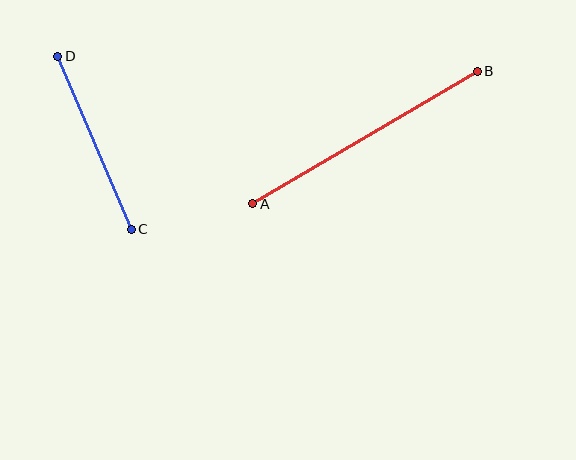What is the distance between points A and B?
The distance is approximately 261 pixels.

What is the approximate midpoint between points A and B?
The midpoint is at approximately (365, 138) pixels.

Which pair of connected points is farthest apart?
Points A and B are farthest apart.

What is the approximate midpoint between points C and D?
The midpoint is at approximately (94, 143) pixels.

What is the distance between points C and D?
The distance is approximately 188 pixels.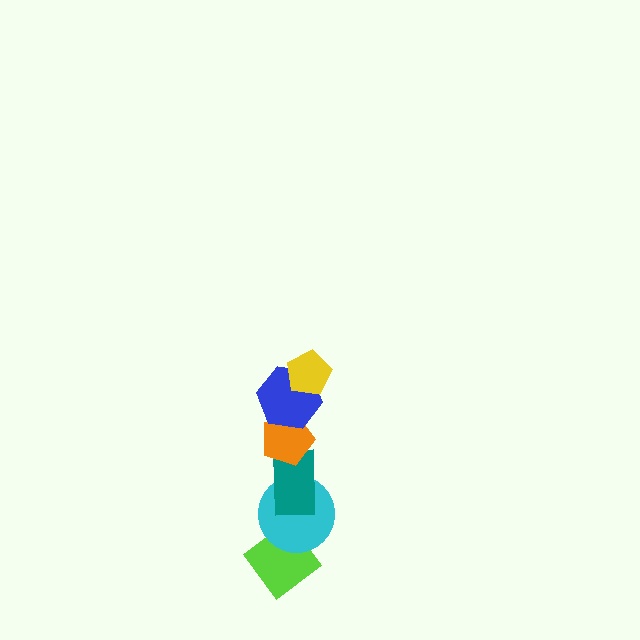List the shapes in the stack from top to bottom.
From top to bottom: the yellow pentagon, the blue hexagon, the orange pentagon, the teal rectangle, the cyan circle, the lime diamond.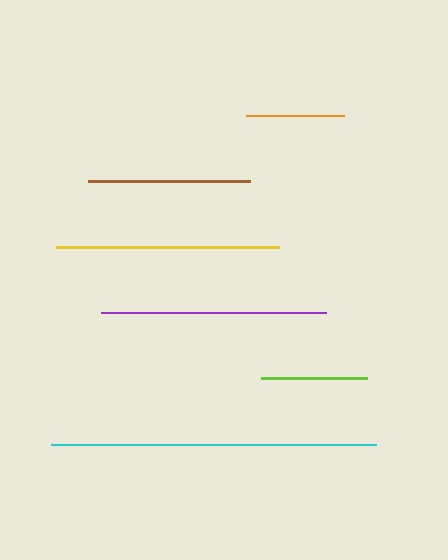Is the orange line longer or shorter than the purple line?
The purple line is longer than the orange line.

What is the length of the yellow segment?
The yellow segment is approximately 223 pixels long.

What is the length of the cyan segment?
The cyan segment is approximately 325 pixels long.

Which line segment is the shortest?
The orange line is the shortest at approximately 97 pixels.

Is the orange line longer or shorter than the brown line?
The brown line is longer than the orange line.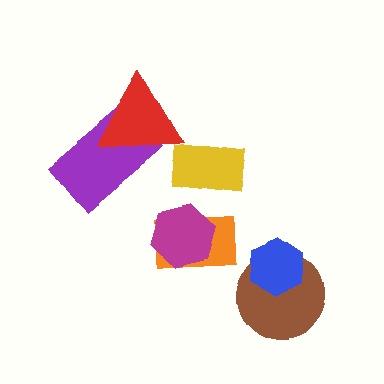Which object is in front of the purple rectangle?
The red triangle is in front of the purple rectangle.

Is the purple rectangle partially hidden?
Yes, it is partially covered by another shape.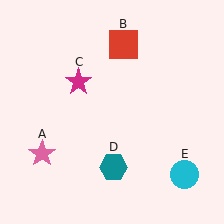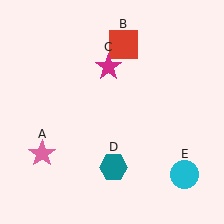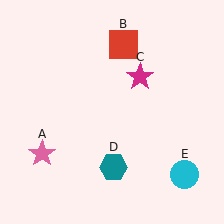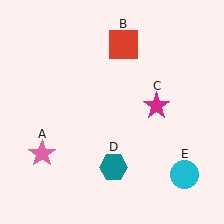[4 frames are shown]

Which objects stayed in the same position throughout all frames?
Pink star (object A) and red square (object B) and teal hexagon (object D) and cyan circle (object E) remained stationary.